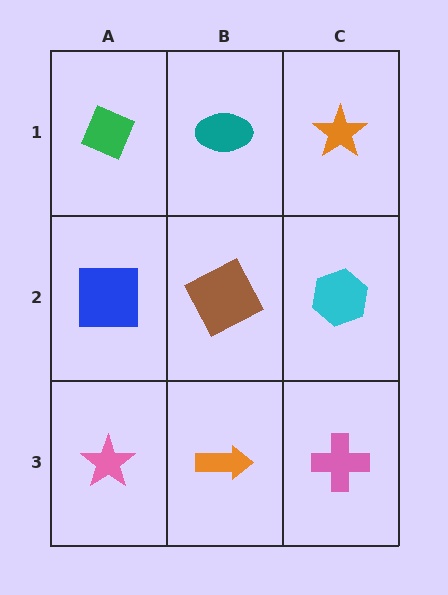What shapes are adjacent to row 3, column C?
A cyan hexagon (row 2, column C), an orange arrow (row 3, column B).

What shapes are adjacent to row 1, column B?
A brown square (row 2, column B), a green diamond (row 1, column A), an orange star (row 1, column C).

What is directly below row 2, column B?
An orange arrow.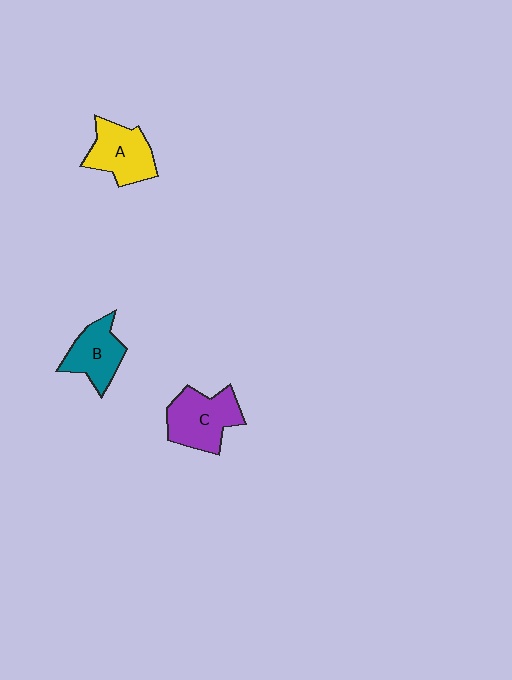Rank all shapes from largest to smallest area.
From largest to smallest: C (purple), A (yellow), B (teal).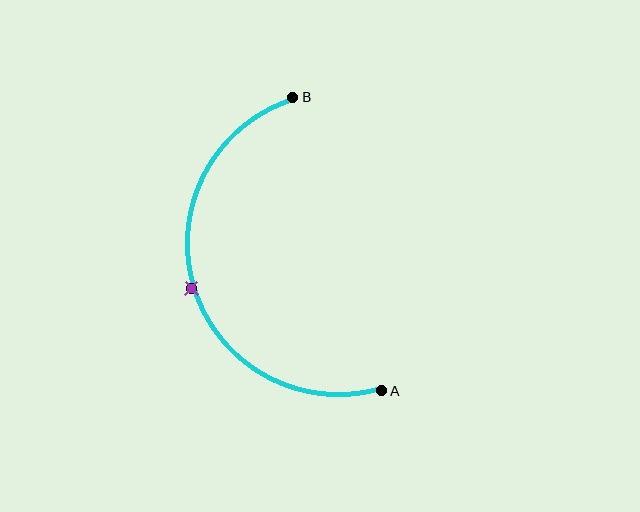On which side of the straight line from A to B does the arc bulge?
The arc bulges to the left of the straight line connecting A and B.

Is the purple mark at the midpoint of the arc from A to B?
Yes. The purple mark lies on the arc at equal arc-length from both A and B — it is the arc midpoint.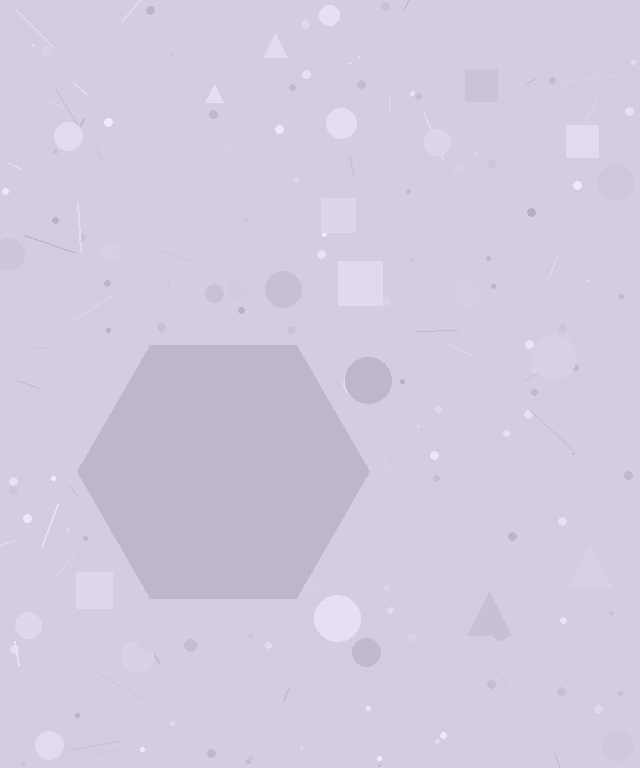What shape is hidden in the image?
A hexagon is hidden in the image.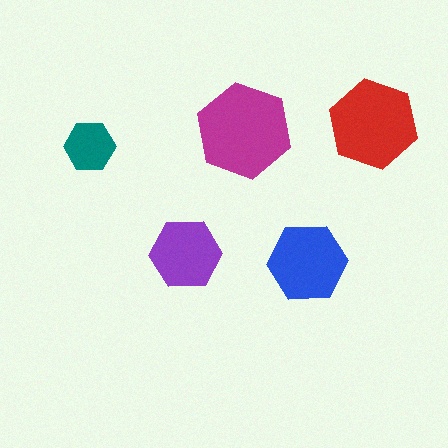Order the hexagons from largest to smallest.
the magenta one, the red one, the blue one, the purple one, the teal one.